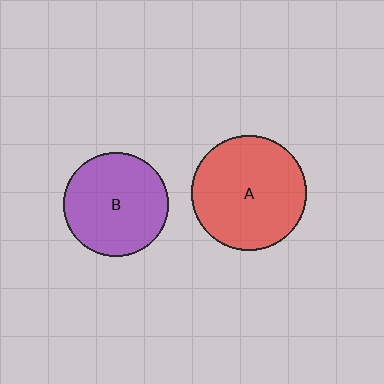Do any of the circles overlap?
No, none of the circles overlap.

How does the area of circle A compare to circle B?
Approximately 1.2 times.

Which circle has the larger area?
Circle A (red).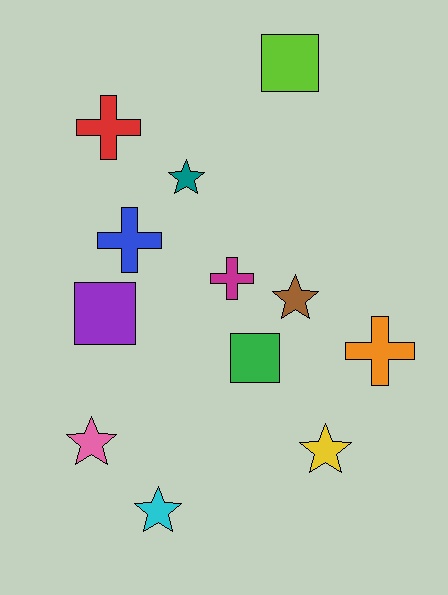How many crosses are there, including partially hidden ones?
There are 4 crosses.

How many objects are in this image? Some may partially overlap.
There are 12 objects.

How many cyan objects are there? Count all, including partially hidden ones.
There is 1 cyan object.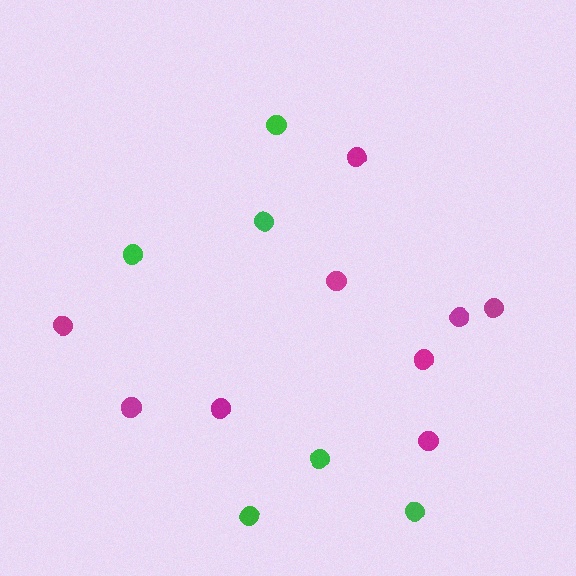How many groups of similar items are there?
There are 2 groups: one group of green circles (6) and one group of magenta circles (9).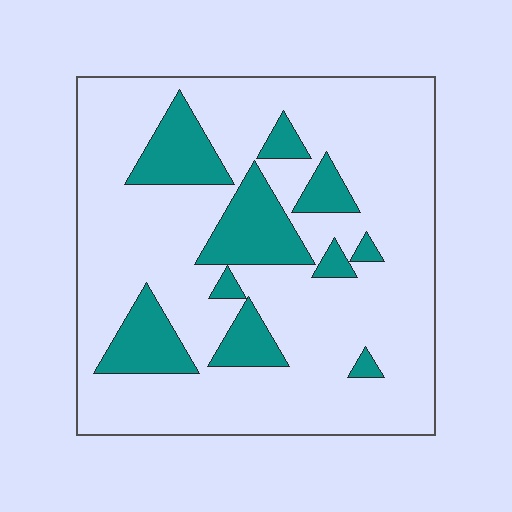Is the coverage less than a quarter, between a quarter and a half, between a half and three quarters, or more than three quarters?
Less than a quarter.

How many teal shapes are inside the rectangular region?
10.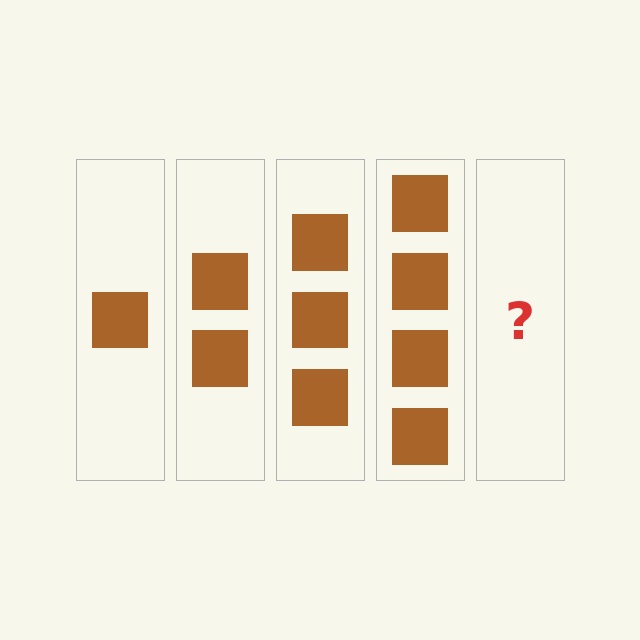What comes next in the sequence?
The next element should be 5 squares.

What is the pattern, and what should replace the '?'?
The pattern is that each step adds one more square. The '?' should be 5 squares.